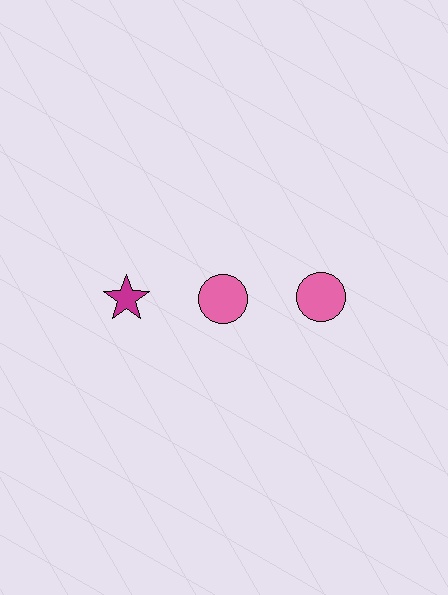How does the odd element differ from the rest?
It differs in both color (magenta instead of pink) and shape (star instead of circle).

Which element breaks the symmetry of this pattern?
The magenta star in the top row, leftmost column breaks the symmetry. All other shapes are pink circles.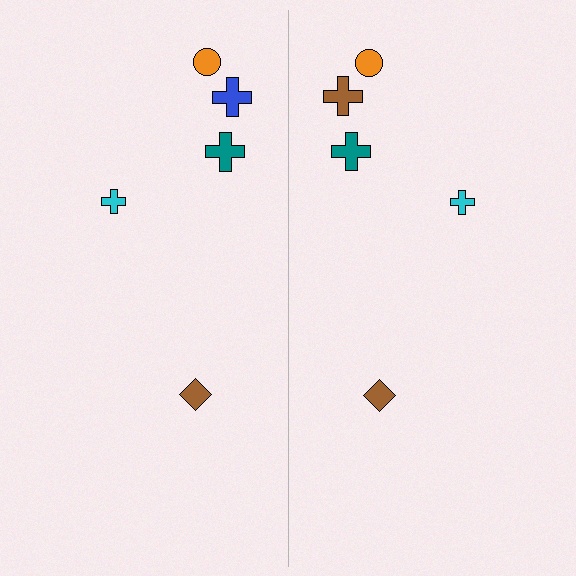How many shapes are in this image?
There are 10 shapes in this image.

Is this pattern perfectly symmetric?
No, the pattern is not perfectly symmetric. The brown cross on the right side breaks the symmetry — its mirror counterpart is blue.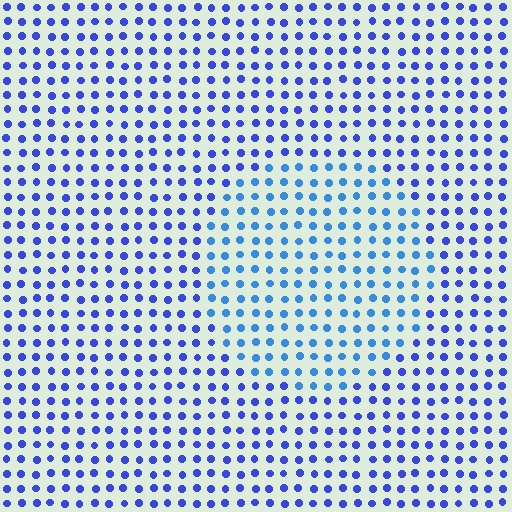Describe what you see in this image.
The image is filled with small blue elements in a uniform arrangement. A circle-shaped region is visible where the elements are tinted to a slightly different hue, forming a subtle color boundary.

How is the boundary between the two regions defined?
The boundary is defined purely by a slight shift in hue (about 25 degrees). Spacing, size, and orientation are identical on both sides.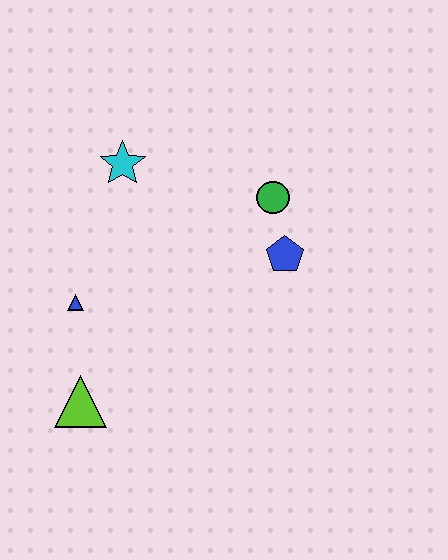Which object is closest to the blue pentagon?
The green circle is closest to the blue pentagon.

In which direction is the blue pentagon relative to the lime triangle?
The blue pentagon is to the right of the lime triangle.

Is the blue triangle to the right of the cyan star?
No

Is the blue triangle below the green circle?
Yes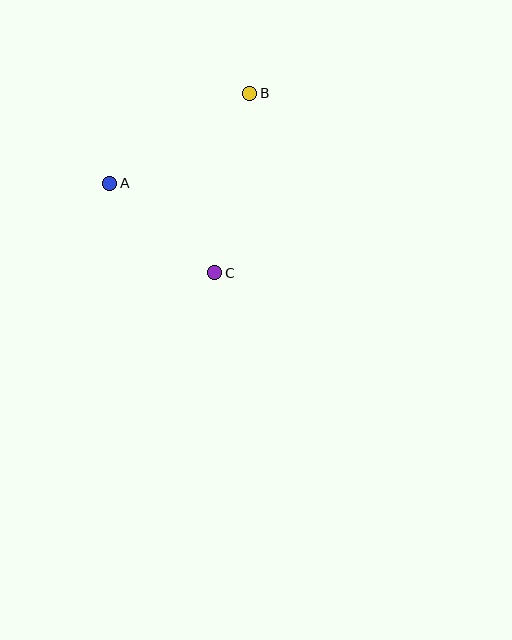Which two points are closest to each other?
Points A and C are closest to each other.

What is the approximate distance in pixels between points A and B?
The distance between A and B is approximately 166 pixels.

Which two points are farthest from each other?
Points B and C are farthest from each other.